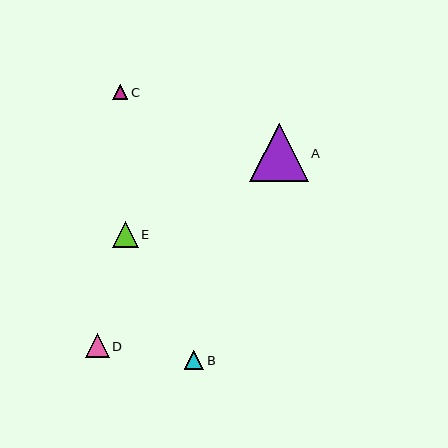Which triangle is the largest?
Triangle A is the largest with a size of approximately 58 pixels.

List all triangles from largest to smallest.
From largest to smallest: A, E, D, B, C.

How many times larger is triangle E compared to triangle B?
Triangle E is approximately 1.4 times the size of triangle B.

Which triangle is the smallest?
Triangle C is the smallest with a size of approximately 15 pixels.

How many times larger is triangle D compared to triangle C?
Triangle D is approximately 1.6 times the size of triangle C.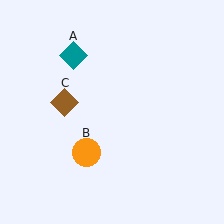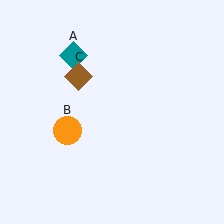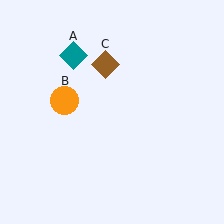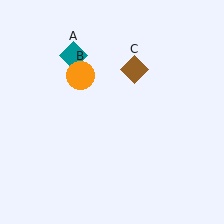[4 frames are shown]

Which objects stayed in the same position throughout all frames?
Teal diamond (object A) remained stationary.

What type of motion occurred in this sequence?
The orange circle (object B), brown diamond (object C) rotated clockwise around the center of the scene.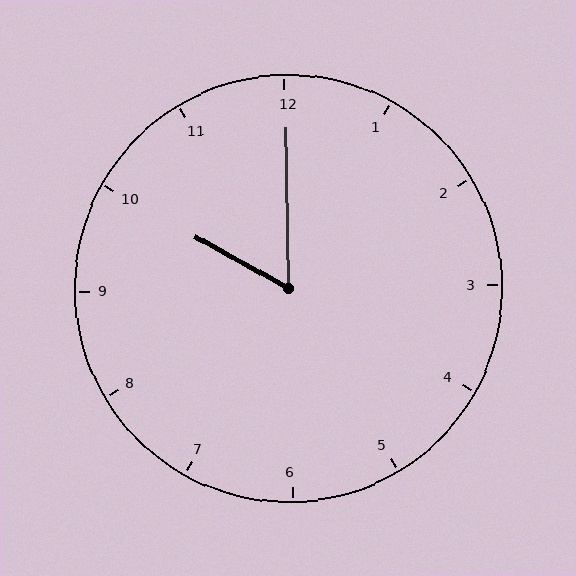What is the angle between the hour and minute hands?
Approximately 60 degrees.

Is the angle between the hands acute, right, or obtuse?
It is acute.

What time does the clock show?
10:00.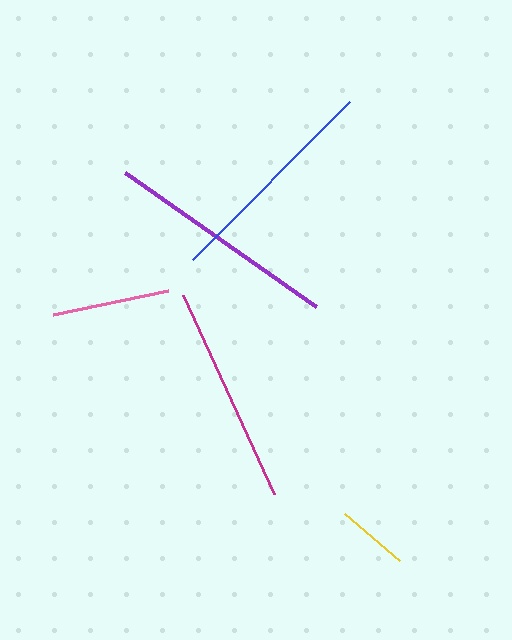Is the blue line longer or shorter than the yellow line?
The blue line is longer than the yellow line.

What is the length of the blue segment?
The blue segment is approximately 223 pixels long.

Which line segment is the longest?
The purple line is the longest at approximately 234 pixels.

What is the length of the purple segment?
The purple segment is approximately 234 pixels long.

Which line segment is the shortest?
The yellow line is the shortest at approximately 73 pixels.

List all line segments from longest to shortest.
From longest to shortest: purple, blue, magenta, pink, yellow.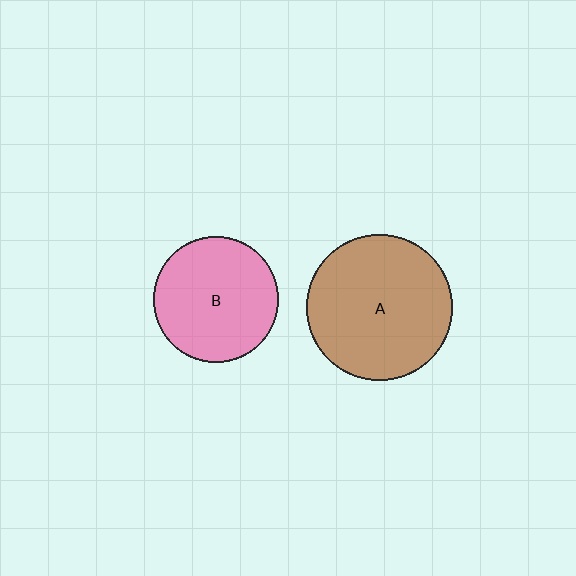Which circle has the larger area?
Circle A (brown).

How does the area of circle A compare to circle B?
Approximately 1.4 times.